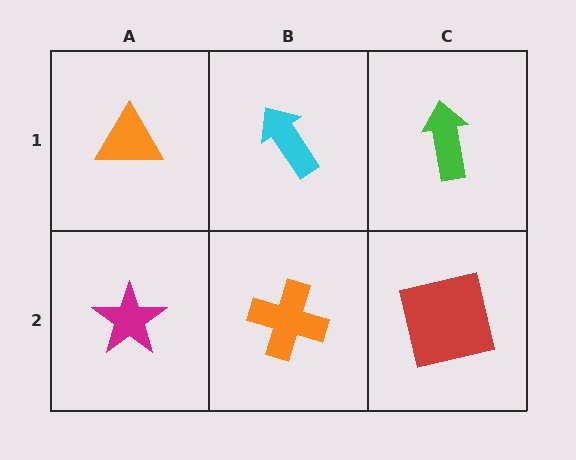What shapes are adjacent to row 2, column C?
A green arrow (row 1, column C), an orange cross (row 2, column B).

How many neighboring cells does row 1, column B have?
3.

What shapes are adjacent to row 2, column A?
An orange triangle (row 1, column A), an orange cross (row 2, column B).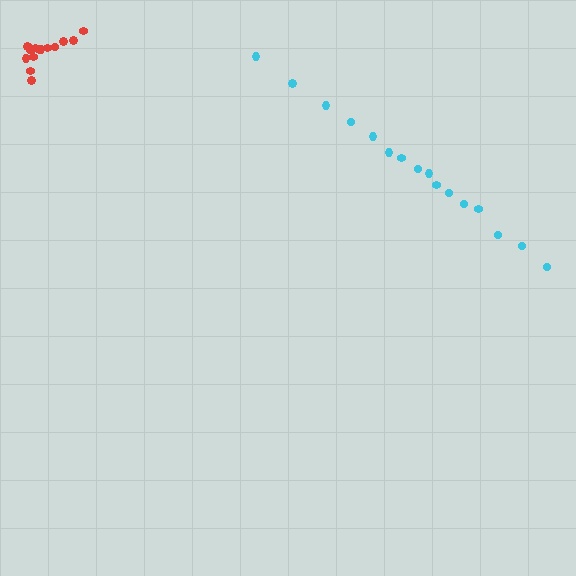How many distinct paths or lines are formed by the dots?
There are 2 distinct paths.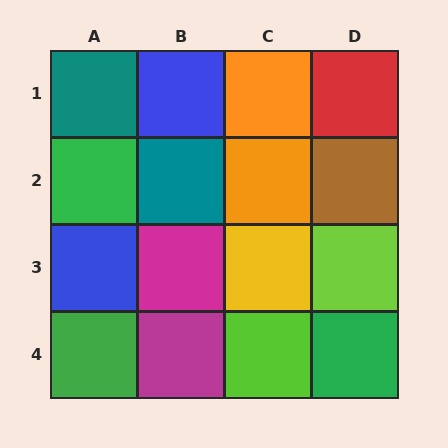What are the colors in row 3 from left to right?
Blue, magenta, yellow, lime.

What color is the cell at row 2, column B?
Teal.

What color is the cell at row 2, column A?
Green.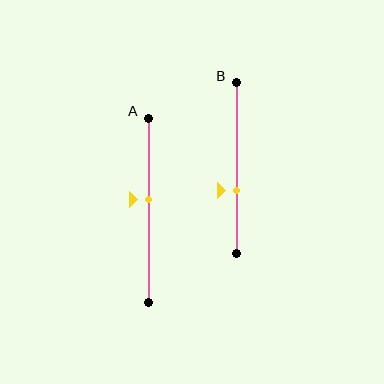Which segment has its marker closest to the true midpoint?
Segment A has its marker closest to the true midpoint.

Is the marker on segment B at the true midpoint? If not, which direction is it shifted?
No, the marker on segment B is shifted downward by about 13% of the segment length.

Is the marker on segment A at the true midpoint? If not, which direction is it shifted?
No, the marker on segment A is shifted upward by about 6% of the segment length.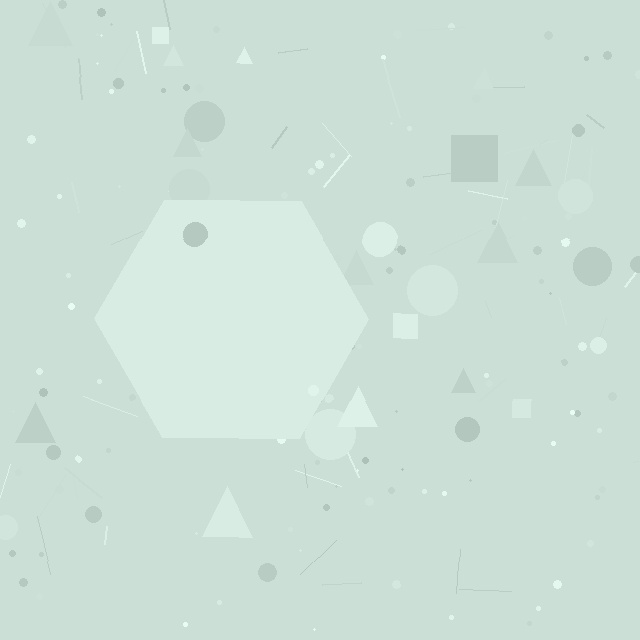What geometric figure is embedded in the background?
A hexagon is embedded in the background.